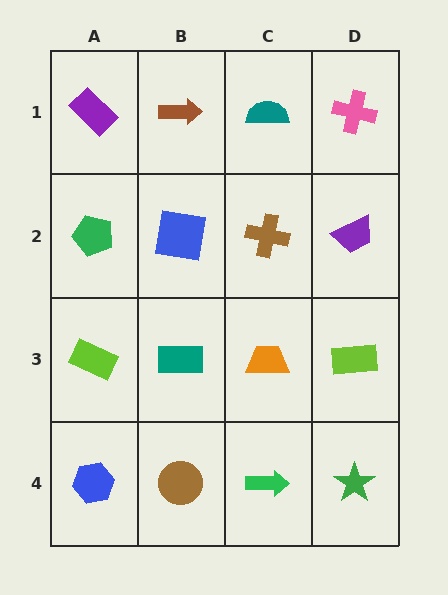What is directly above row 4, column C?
An orange trapezoid.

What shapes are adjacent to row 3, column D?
A purple trapezoid (row 2, column D), a green star (row 4, column D), an orange trapezoid (row 3, column C).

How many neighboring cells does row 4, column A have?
2.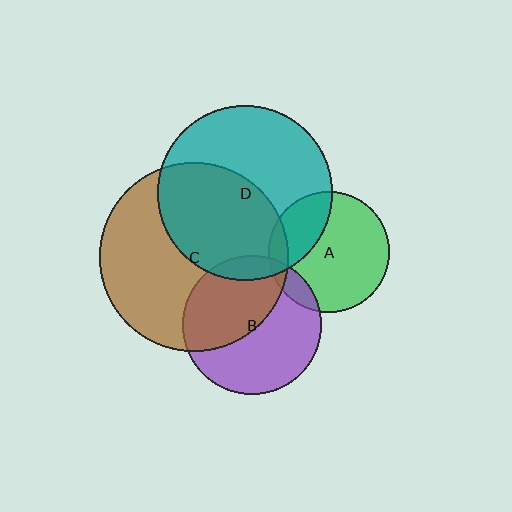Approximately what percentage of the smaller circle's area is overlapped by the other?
Approximately 10%.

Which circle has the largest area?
Circle C (brown).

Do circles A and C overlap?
Yes.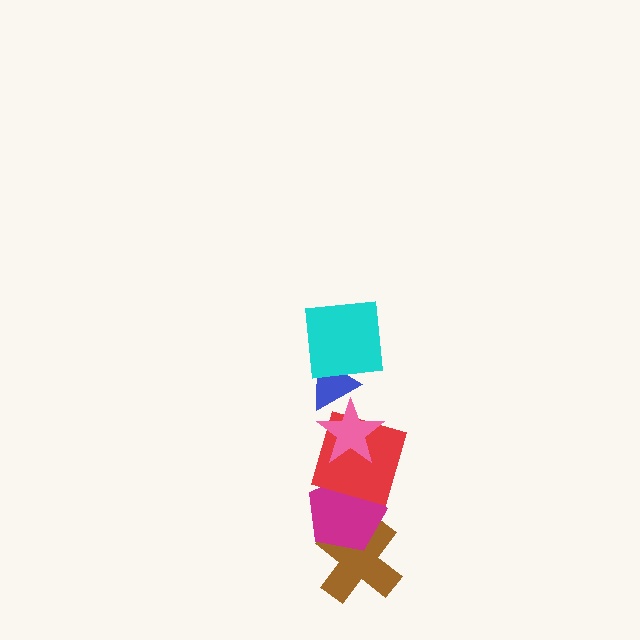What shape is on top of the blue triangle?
The cyan square is on top of the blue triangle.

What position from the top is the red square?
The red square is 4th from the top.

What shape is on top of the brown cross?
The magenta pentagon is on top of the brown cross.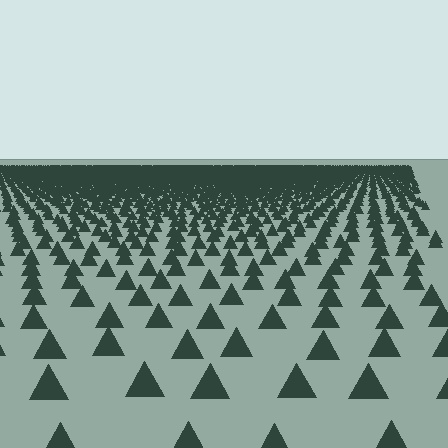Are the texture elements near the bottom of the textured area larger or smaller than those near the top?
Larger. Near the bottom, elements are closer to the viewer and appear at a bigger on-screen size.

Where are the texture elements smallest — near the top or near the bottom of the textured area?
Near the top.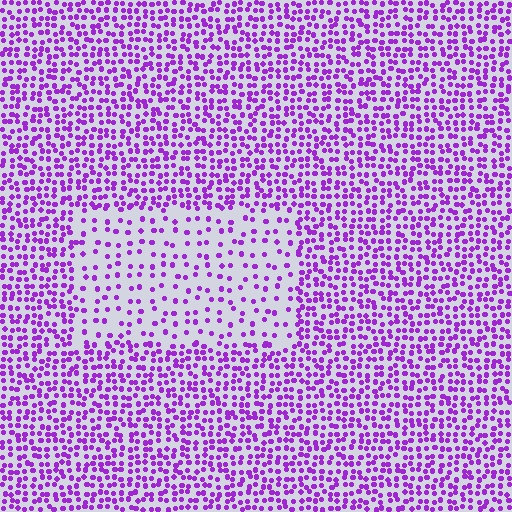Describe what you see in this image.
The image contains small purple elements arranged at two different densities. A rectangle-shaped region is visible where the elements are less densely packed than the surrounding area.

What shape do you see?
I see a rectangle.